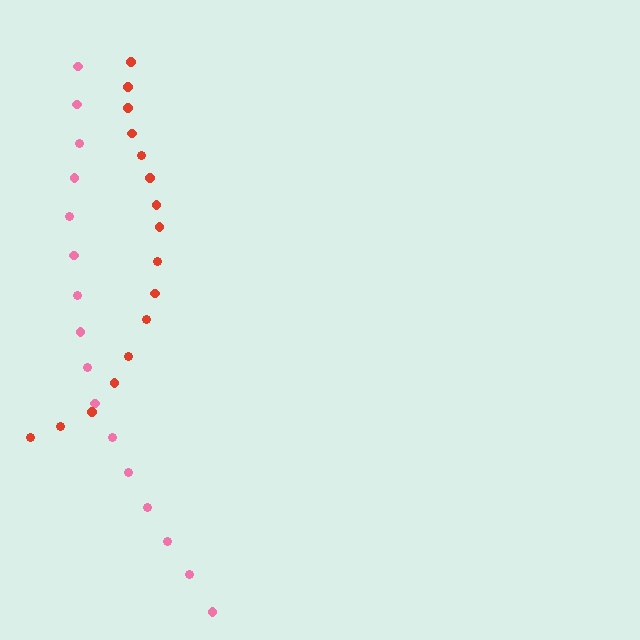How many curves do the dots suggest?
There are 2 distinct paths.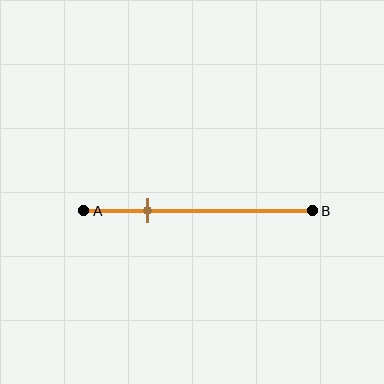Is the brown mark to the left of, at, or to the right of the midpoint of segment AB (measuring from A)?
The brown mark is to the left of the midpoint of segment AB.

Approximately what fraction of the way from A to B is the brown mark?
The brown mark is approximately 30% of the way from A to B.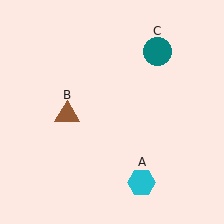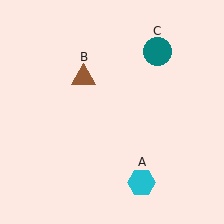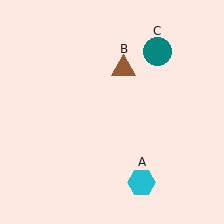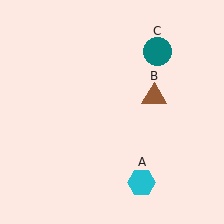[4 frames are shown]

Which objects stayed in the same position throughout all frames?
Cyan hexagon (object A) and teal circle (object C) remained stationary.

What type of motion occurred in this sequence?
The brown triangle (object B) rotated clockwise around the center of the scene.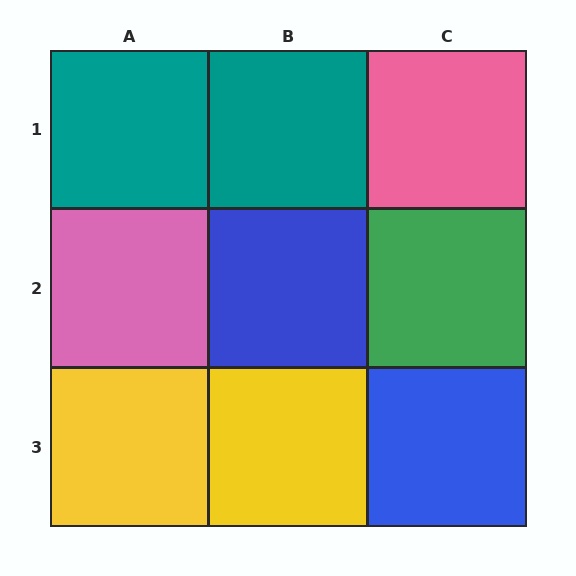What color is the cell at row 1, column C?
Pink.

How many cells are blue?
2 cells are blue.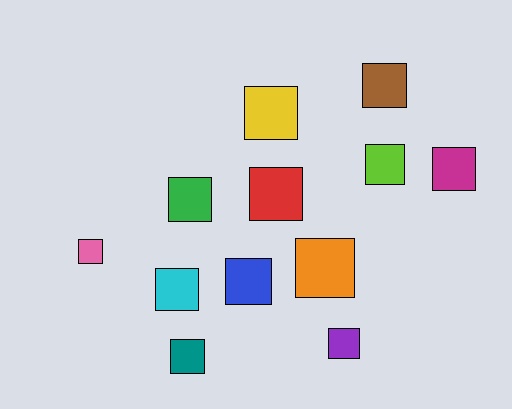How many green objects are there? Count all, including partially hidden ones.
There is 1 green object.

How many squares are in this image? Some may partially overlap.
There are 12 squares.